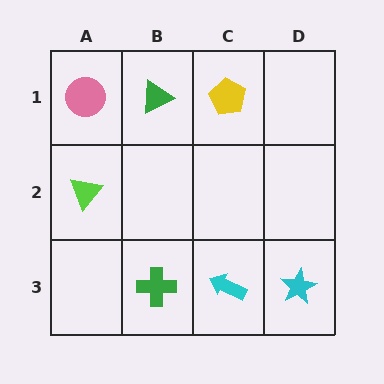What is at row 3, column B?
A green cross.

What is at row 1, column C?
A yellow pentagon.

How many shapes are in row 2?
1 shape.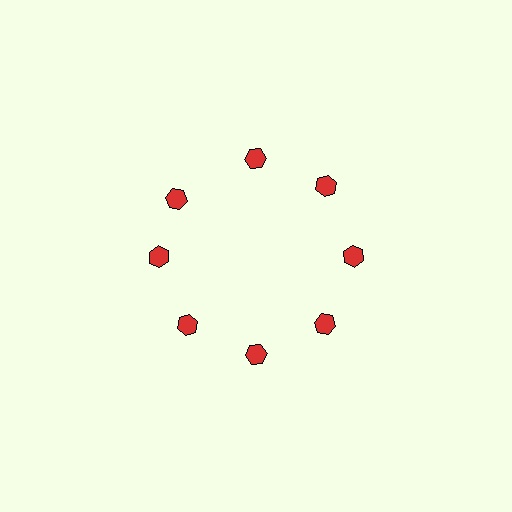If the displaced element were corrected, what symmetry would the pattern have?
It would have 8-fold rotational symmetry — the pattern would map onto itself every 45 degrees.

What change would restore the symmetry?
The symmetry would be restored by rotating it back into even spacing with its neighbors so that all 8 hexagons sit at equal angles and equal distance from the center.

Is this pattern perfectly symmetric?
No. The 8 red hexagons are arranged in a ring, but one element near the 10 o'clock position is rotated out of alignment along the ring, breaking the 8-fold rotational symmetry.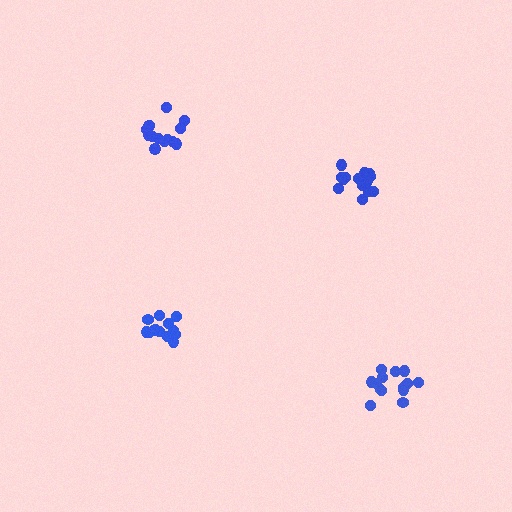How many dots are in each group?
Group 1: 14 dots, Group 2: 18 dots, Group 3: 14 dots, Group 4: 14 dots (60 total).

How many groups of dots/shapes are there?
There are 4 groups.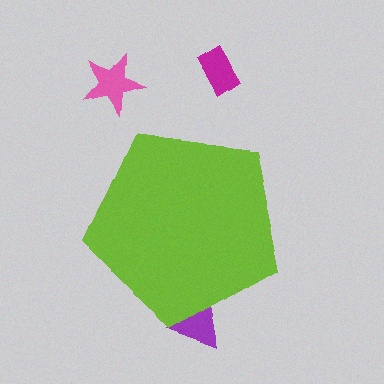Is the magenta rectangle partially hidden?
No, the magenta rectangle is fully visible.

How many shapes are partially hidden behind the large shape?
1 shape is partially hidden.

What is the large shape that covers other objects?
A lime pentagon.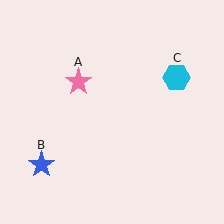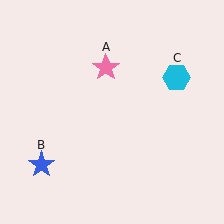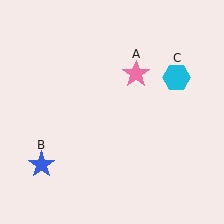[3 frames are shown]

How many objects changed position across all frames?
1 object changed position: pink star (object A).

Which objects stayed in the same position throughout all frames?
Blue star (object B) and cyan hexagon (object C) remained stationary.